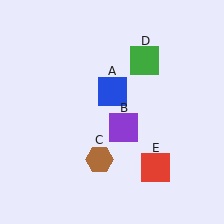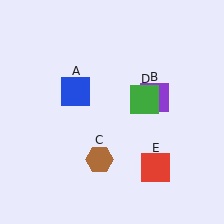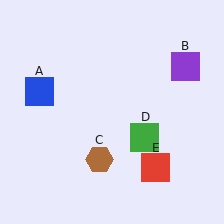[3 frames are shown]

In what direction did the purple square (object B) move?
The purple square (object B) moved up and to the right.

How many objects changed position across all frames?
3 objects changed position: blue square (object A), purple square (object B), green square (object D).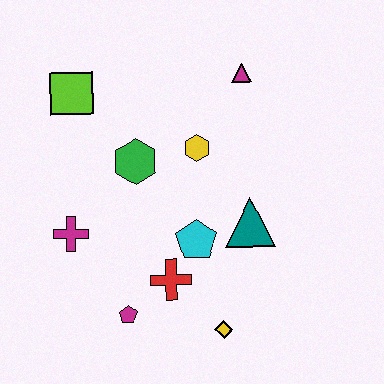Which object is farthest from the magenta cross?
The magenta triangle is farthest from the magenta cross.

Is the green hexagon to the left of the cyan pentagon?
Yes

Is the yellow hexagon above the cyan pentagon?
Yes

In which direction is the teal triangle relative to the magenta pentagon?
The teal triangle is to the right of the magenta pentagon.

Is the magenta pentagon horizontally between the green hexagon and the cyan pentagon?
No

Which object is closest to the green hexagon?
The yellow hexagon is closest to the green hexagon.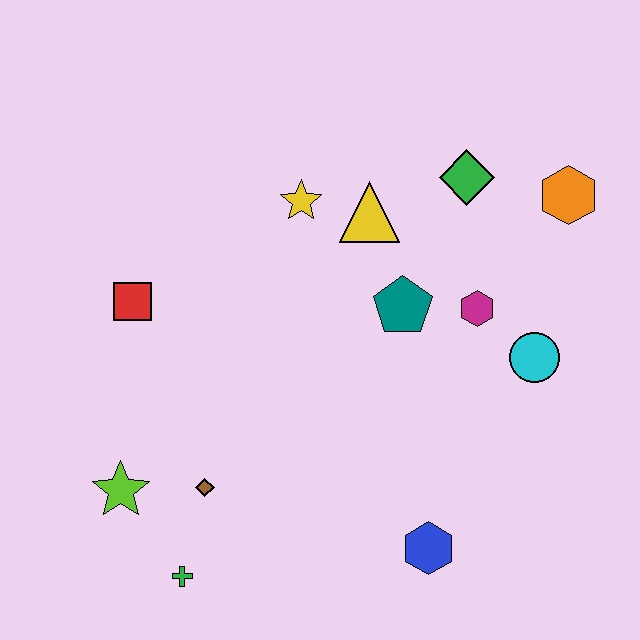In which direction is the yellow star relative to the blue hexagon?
The yellow star is above the blue hexagon.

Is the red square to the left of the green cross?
Yes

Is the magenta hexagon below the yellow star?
Yes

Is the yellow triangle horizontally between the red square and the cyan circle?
Yes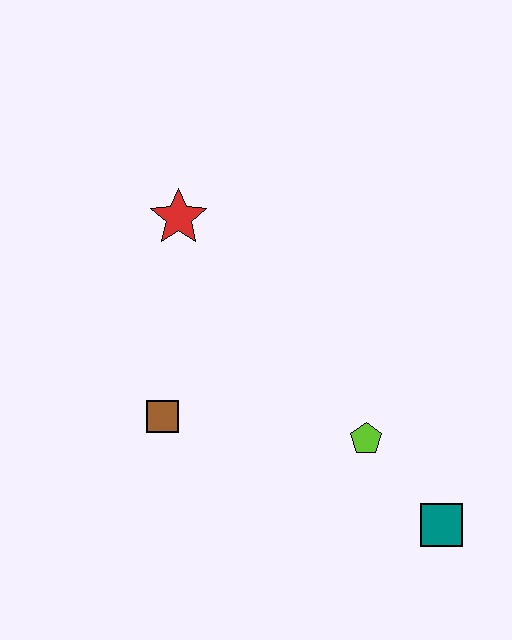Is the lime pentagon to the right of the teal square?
No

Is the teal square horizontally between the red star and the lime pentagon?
No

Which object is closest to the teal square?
The lime pentagon is closest to the teal square.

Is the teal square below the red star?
Yes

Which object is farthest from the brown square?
The teal square is farthest from the brown square.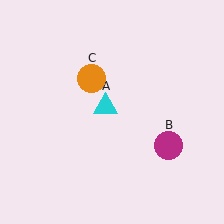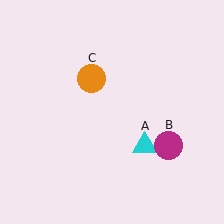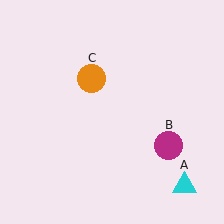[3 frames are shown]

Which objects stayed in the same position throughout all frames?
Magenta circle (object B) and orange circle (object C) remained stationary.